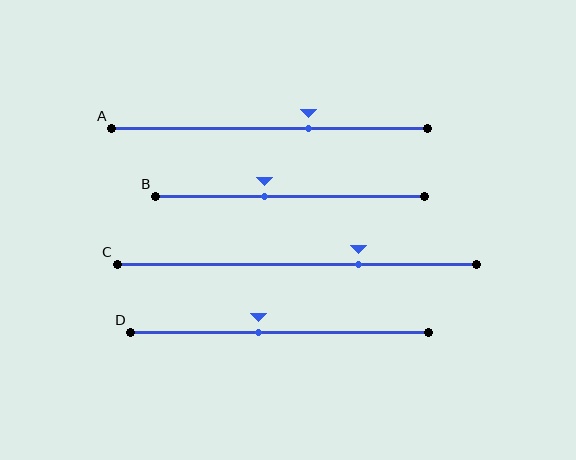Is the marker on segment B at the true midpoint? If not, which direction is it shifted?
No, the marker on segment B is shifted to the left by about 10% of the segment length.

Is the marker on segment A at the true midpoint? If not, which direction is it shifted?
No, the marker on segment A is shifted to the right by about 12% of the segment length.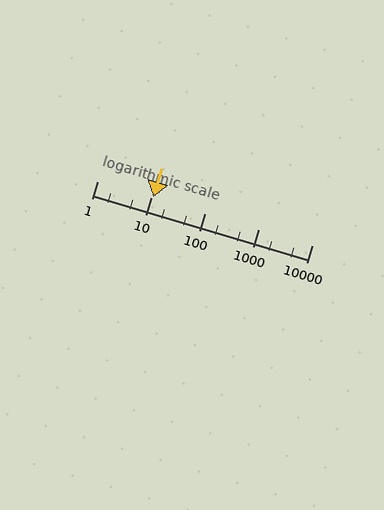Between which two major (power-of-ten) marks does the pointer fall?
The pointer is between 10 and 100.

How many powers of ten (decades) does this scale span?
The scale spans 4 decades, from 1 to 10000.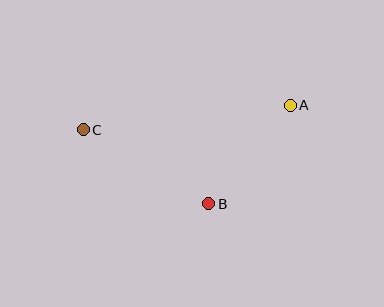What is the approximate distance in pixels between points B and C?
The distance between B and C is approximately 146 pixels.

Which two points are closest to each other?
Points A and B are closest to each other.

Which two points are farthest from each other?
Points A and C are farthest from each other.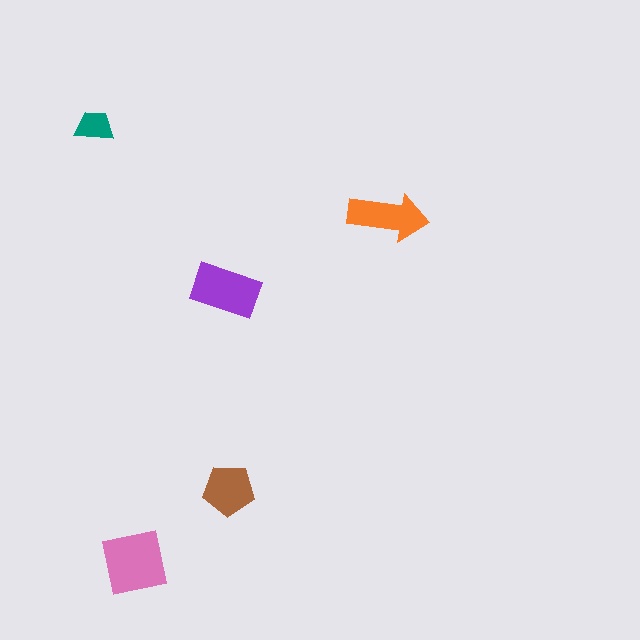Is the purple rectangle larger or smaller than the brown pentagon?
Larger.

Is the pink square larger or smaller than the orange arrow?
Larger.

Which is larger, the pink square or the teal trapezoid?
The pink square.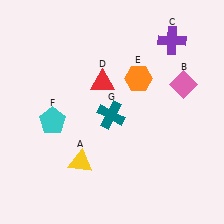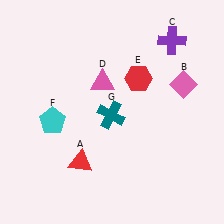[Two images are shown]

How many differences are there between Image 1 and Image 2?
There are 3 differences between the two images.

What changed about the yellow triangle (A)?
In Image 1, A is yellow. In Image 2, it changed to red.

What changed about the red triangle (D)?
In Image 1, D is red. In Image 2, it changed to pink.